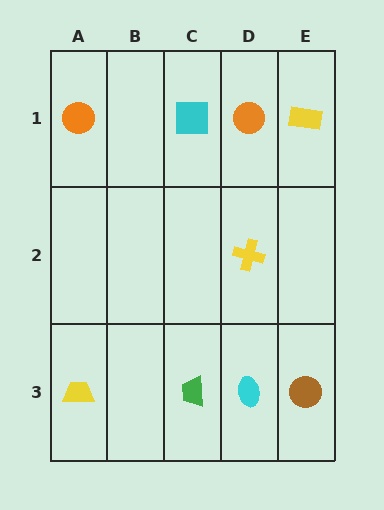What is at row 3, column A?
A yellow trapezoid.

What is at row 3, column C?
A green trapezoid.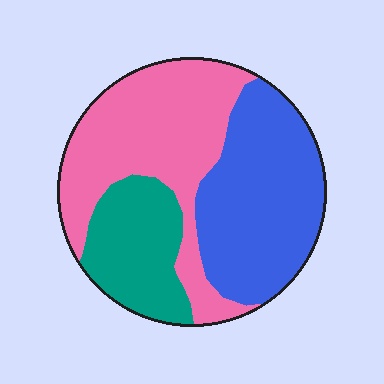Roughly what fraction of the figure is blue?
Blue takes up about three eighths (3/8) of the figure.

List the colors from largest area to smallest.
From largest to smallest: pink, blue, teal.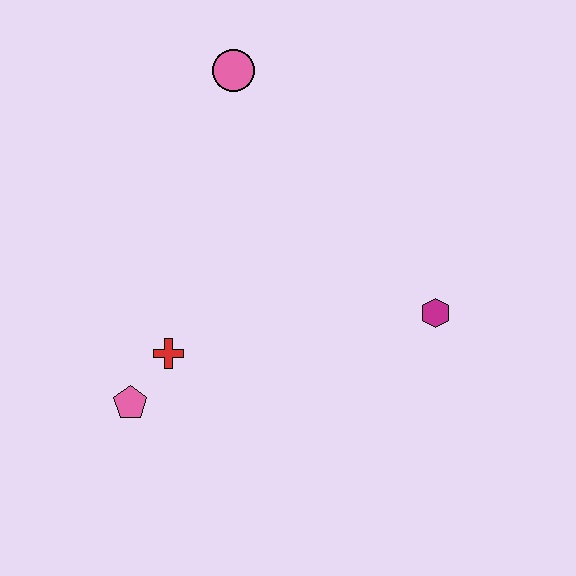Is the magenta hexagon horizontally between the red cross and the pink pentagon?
No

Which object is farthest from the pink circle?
The pink pentagon is farthest from the pink circle.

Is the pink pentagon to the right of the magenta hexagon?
No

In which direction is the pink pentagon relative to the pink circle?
The pink pentagon is below the pink circle.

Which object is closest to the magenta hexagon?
The red cross is closest to the magenta hexagon.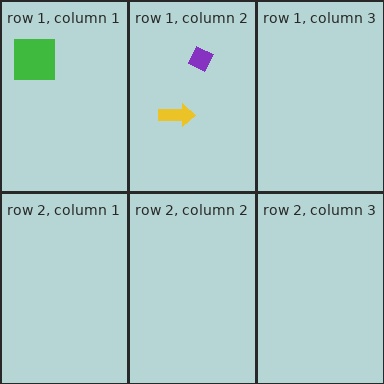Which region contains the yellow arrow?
The row 1, column 2 region.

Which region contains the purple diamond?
The row 1, column 2 region.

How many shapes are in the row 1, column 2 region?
2.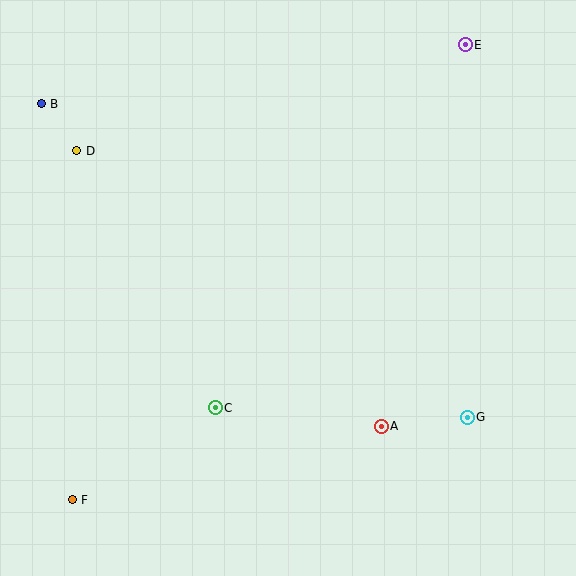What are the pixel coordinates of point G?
Point G is at (467, 417).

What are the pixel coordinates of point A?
Point A is at (381, 426).